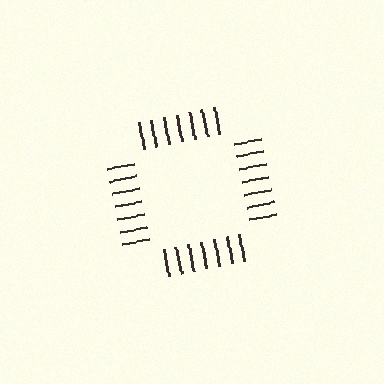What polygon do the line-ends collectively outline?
An illusory square — the line segments terminate on its edges but no continuous stroke is drawn.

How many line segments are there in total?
28 — 7 along each of the 4 edges.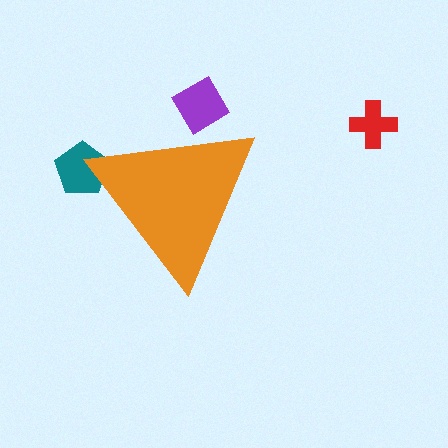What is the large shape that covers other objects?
An orange triangle.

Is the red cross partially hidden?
No, the red cross is fully visible.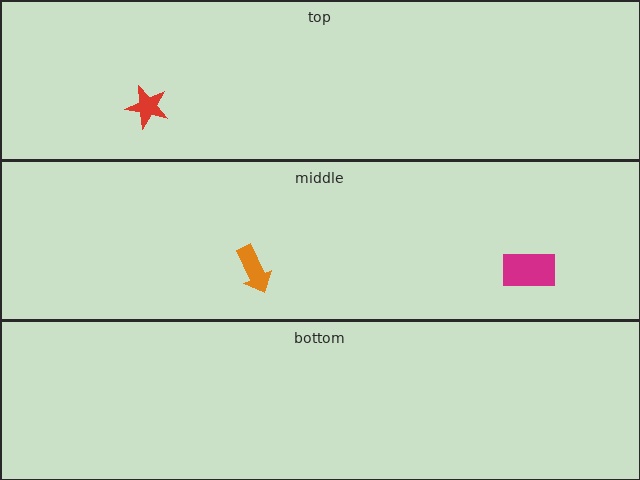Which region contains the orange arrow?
The middle region.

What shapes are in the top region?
The red star.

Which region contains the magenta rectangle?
The middle region.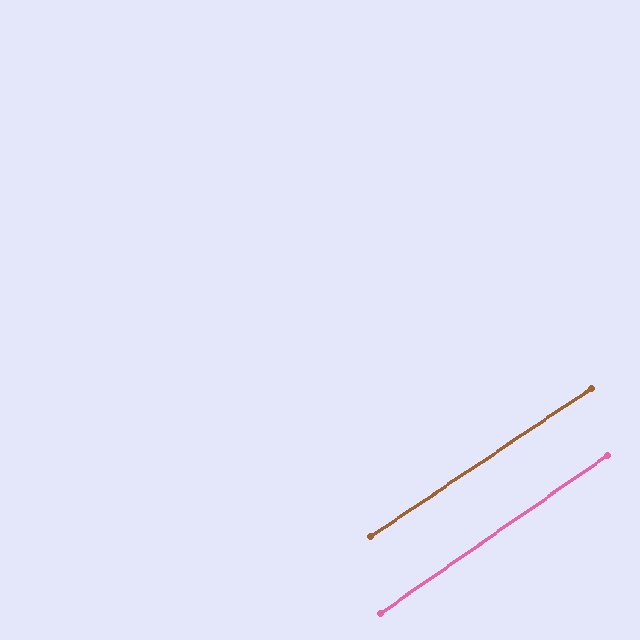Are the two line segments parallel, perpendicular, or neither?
Parallel — their directions differ by only 1.0°.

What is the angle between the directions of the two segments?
Approximately 1 degree.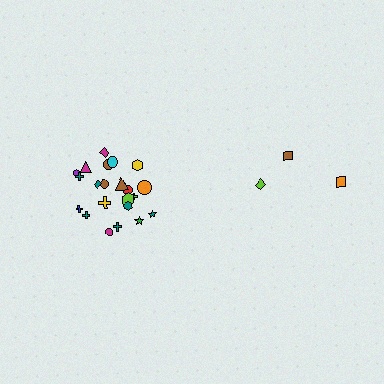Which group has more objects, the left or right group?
The left group.